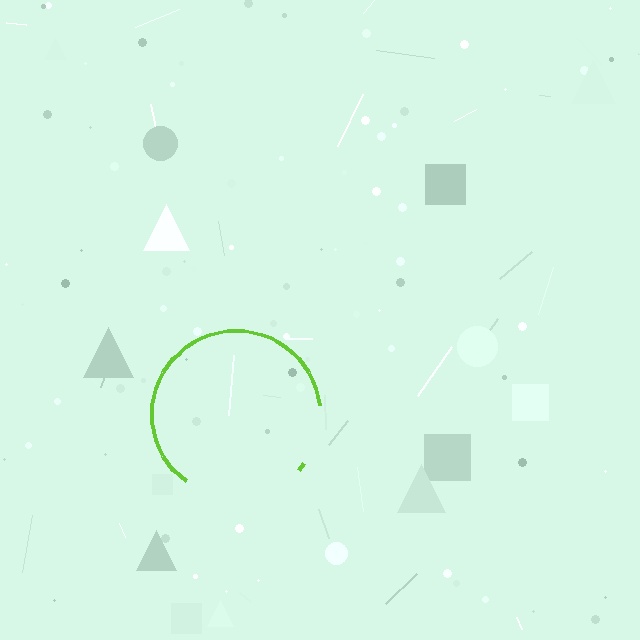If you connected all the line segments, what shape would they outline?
They would outline a circle.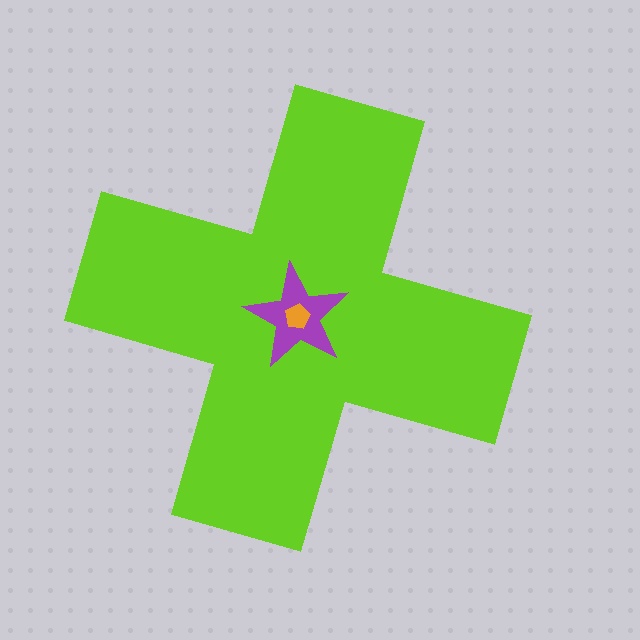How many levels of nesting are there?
3.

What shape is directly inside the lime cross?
The purple star.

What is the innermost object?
The orange pentagon.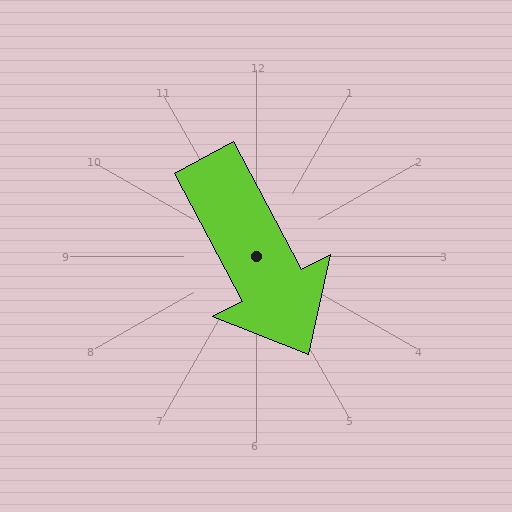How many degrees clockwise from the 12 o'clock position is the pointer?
Approximately 152 degrees.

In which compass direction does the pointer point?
Southeast.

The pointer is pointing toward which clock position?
Roughly 5 o'clock.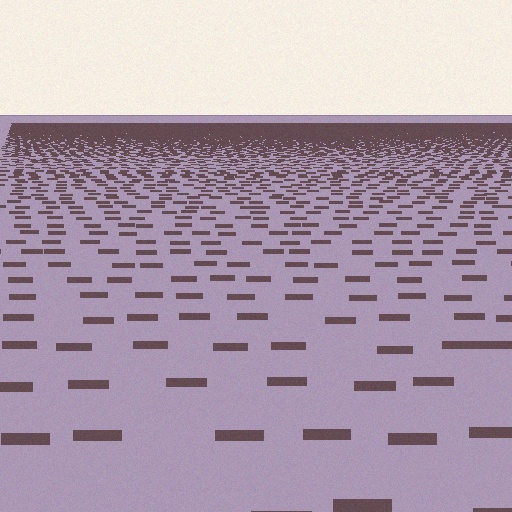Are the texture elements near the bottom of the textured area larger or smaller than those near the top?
Larger. Near the bottom, elements are closer to the viewer and appear at a bigger on-screen size.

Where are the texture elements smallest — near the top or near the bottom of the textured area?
Near the top.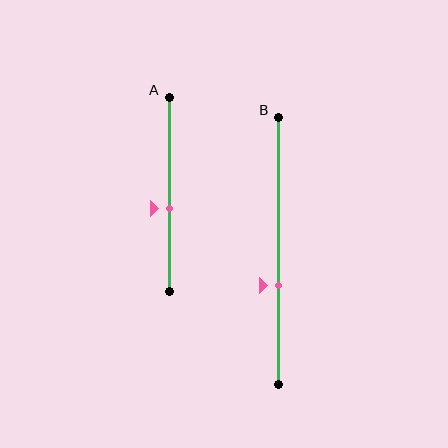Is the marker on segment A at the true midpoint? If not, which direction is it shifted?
No, the marker on segment A is shifted downward by about 7% of the segment length.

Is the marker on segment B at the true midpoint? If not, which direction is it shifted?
No, the marker on segment B is shifted downward by about 13% of the segment length.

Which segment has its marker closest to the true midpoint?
Segment A has its marker closest to the true midpoint.